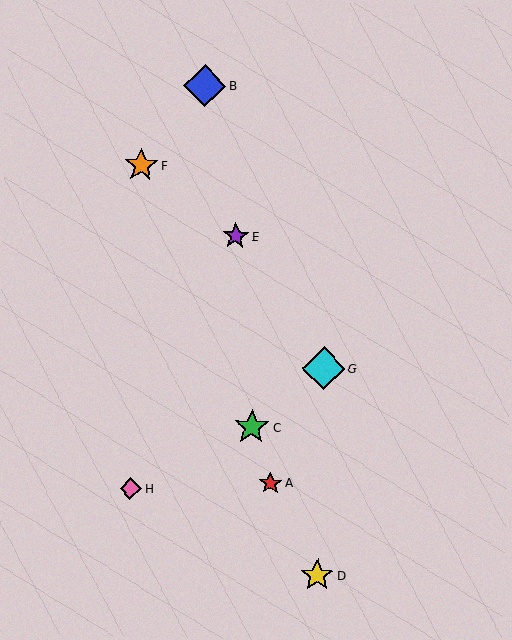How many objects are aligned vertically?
2 objects (D, G) are aligned vertically.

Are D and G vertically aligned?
Yes, both are at x≈317.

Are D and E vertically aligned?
No, D is at x≈317 and E is at x≈235.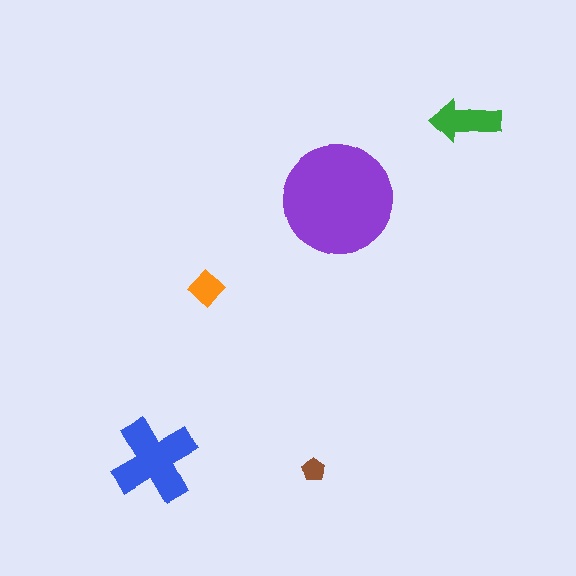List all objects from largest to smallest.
The purple circle, the blue cross, the green arrow, the orange diamond, the brown pentagon.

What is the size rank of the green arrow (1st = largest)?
3rd.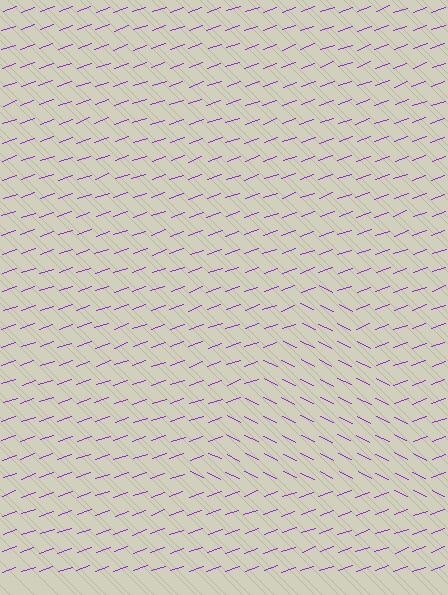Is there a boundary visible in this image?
Yes, there is a texture boundary formed by a change in line orientation.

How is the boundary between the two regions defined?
The boundary is defined purely by a change in line orientation (approximately 45 degrees difference). All lines are the same color and thickness.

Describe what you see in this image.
The image is filled with small purple line segments. A triangle region in the image has lines oriented differently from the surrounding lines, creating a visible texture boundary.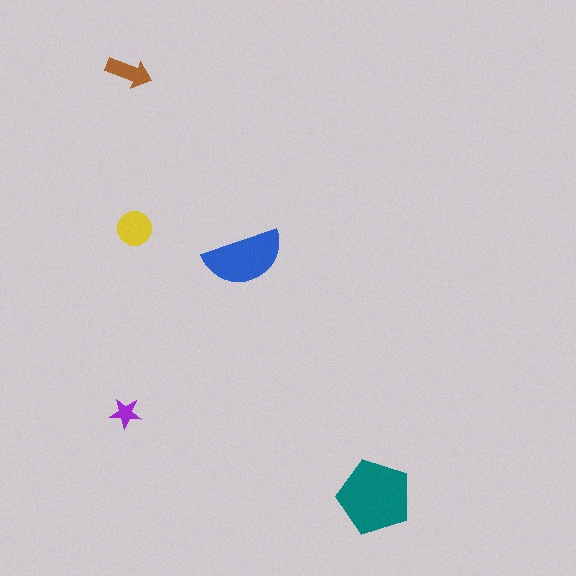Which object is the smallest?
The purple star.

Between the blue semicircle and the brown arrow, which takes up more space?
The blue semicircle.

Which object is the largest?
The teal pentagon.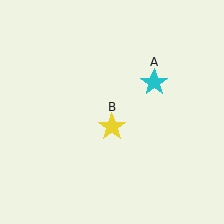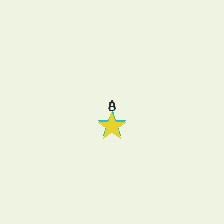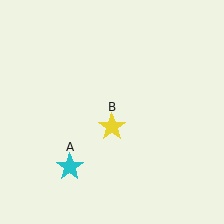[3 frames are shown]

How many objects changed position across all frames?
1 object changed position: cyan star (object A).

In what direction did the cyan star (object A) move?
The cyan star (object A) moved down and to the left.